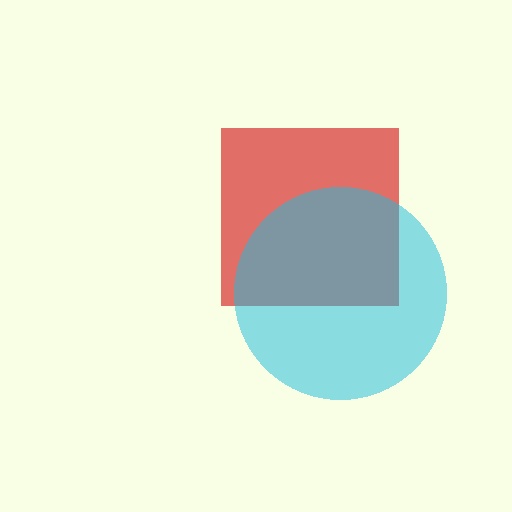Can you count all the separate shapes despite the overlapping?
Yes, there are 2 separate shapes.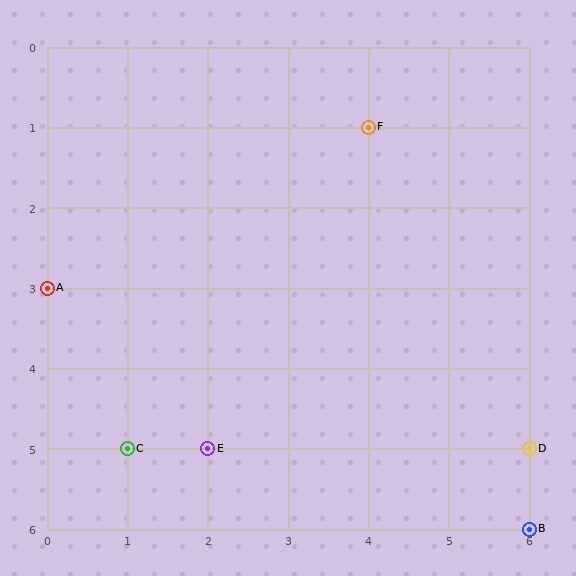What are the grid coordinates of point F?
Point F is at grid coordinates (4, 1).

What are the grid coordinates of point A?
Point A is at grid coordinates (0, 3).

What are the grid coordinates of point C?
Point C is at grid coordinates (1, 5).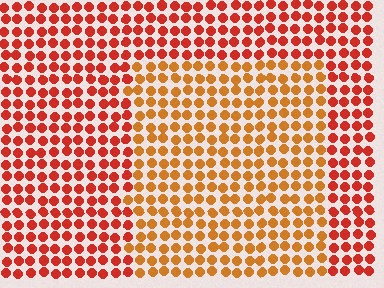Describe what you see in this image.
The image is filled with small red elements in a uniform arrangement. A rectangle-shaped region is visible where the elements are tinted to a slightly different hue, forming a subtle color boundary.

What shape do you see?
I see a rectangle.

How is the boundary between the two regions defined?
The boundary is defined purely by a slight shift in hue (about 28 degrees). Spacing, size, and orientation are identical on both sides.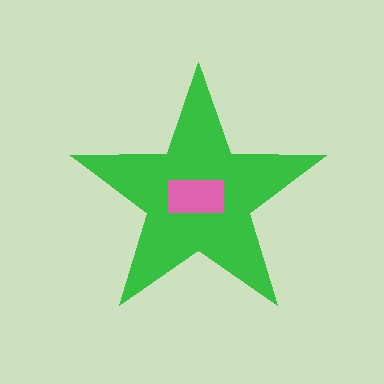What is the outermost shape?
The green star.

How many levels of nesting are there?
2.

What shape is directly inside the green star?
The pink rectangle.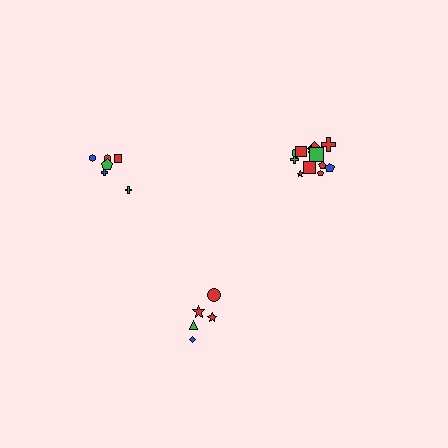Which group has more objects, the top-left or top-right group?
The top-right group.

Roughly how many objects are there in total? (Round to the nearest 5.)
Roughly 25 objects in total.